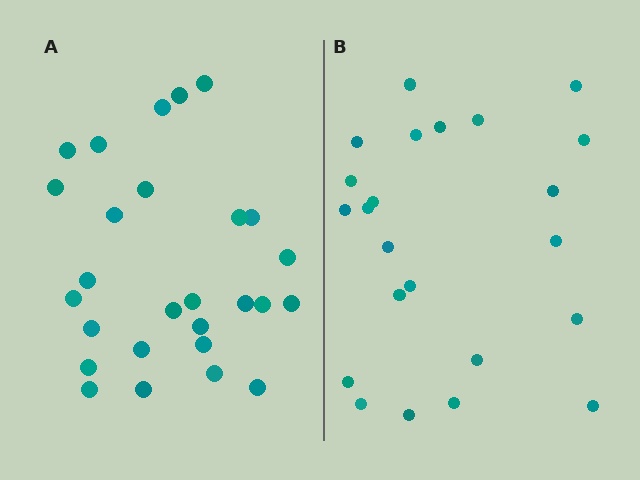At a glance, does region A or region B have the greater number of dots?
Region A (the left region) has more dots.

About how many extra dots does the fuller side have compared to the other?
Region A has about 4 more dots than region B.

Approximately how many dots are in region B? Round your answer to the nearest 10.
About 20 dots. (The exact count is 23, which rounds to 20.)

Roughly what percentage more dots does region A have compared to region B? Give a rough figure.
About 15% more.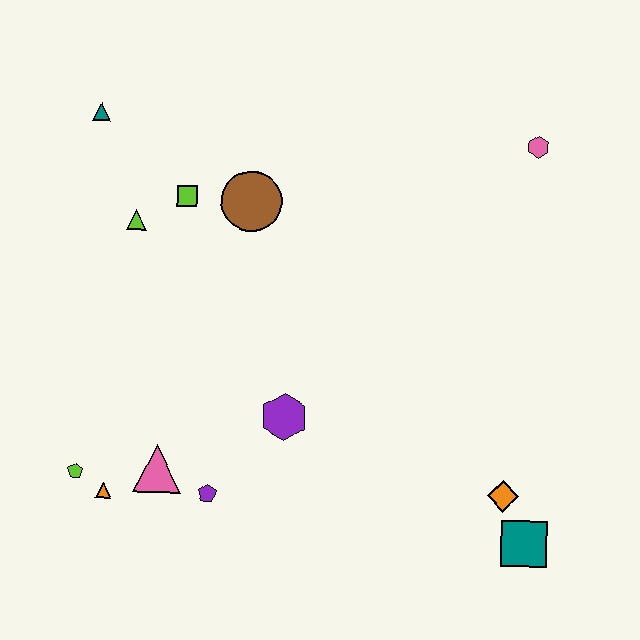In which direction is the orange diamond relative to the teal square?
The orange diamond is above the teal square.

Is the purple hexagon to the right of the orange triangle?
Yes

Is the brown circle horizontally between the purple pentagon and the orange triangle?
No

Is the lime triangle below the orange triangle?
No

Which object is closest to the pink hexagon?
The brown circle is closest to the pink hexagon.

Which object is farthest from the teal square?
The teal triangle is farthest from the teal square.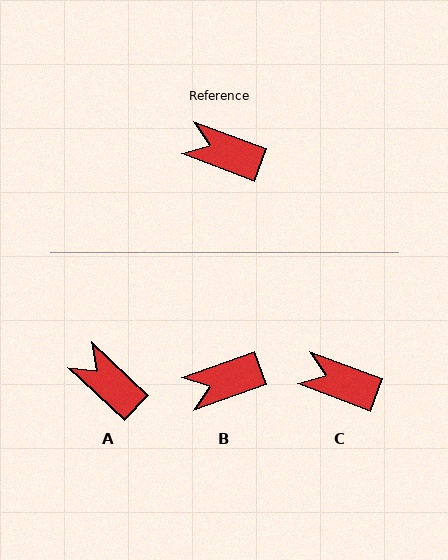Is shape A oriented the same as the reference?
No, it is off by about 22 degrees.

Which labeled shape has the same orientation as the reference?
C.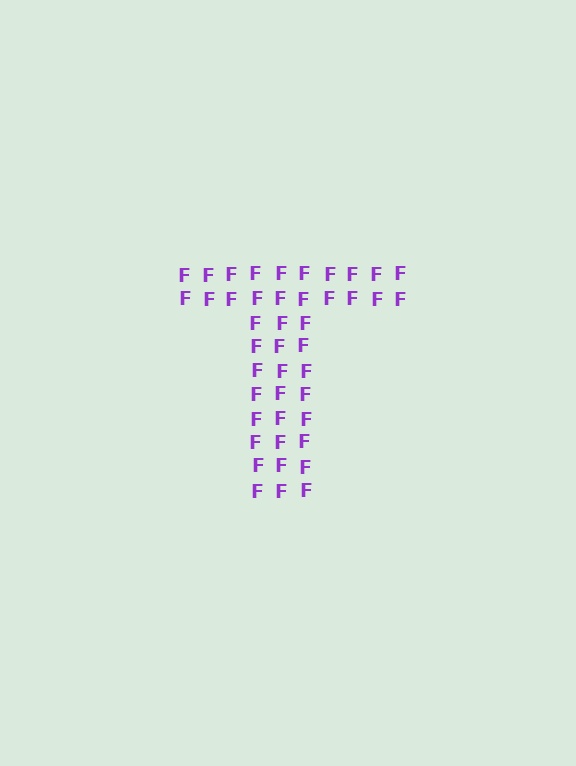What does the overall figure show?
The overall figure shows the letter T.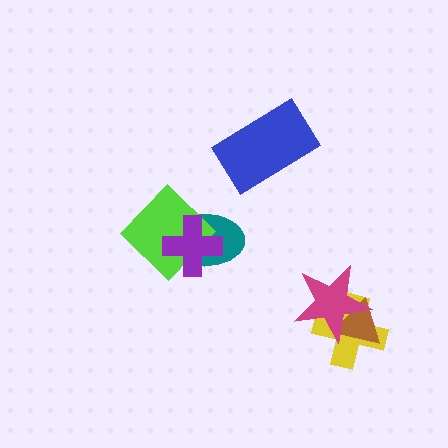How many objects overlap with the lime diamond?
2 objects overlap with the lime diamond.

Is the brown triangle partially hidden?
Yes, it is partially covered by another shape.